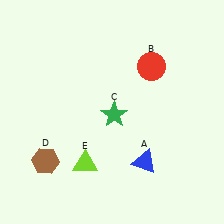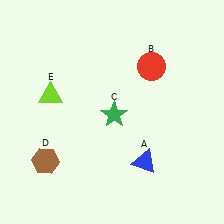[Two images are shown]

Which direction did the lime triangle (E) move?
The lime triangle (E) moved up.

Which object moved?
The lime triangle (E) moved up.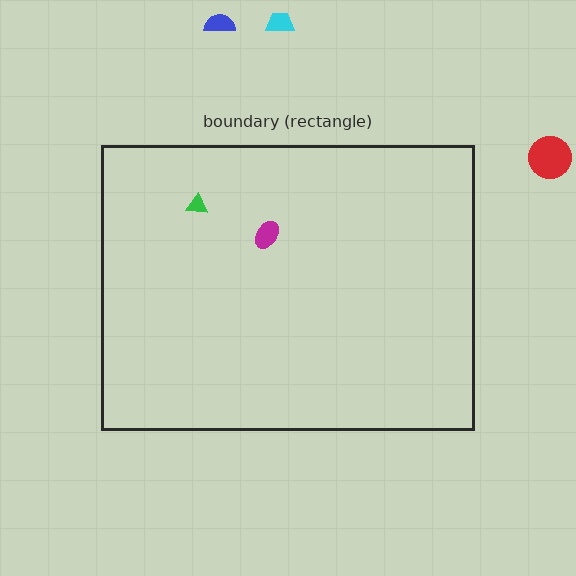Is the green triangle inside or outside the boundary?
Inside.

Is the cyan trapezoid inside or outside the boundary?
Outside.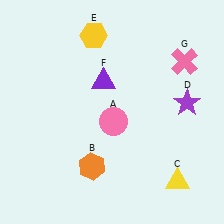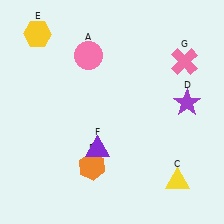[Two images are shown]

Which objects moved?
The objects that moved are: the pink circle (A), the yellow hexagon (E), the purple triangle (F).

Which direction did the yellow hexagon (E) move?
The yellow hexagon (E) moved left.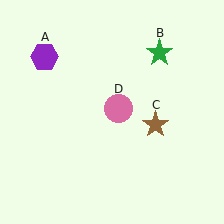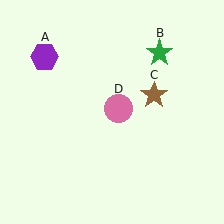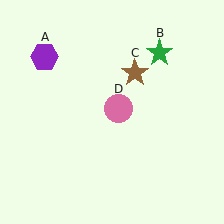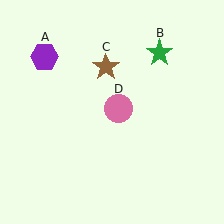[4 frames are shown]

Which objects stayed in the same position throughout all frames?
Purple hexagon (object A) and green star (object B) and pink circle (object D) remained stationary.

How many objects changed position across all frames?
1 object changed position: brown star (object C).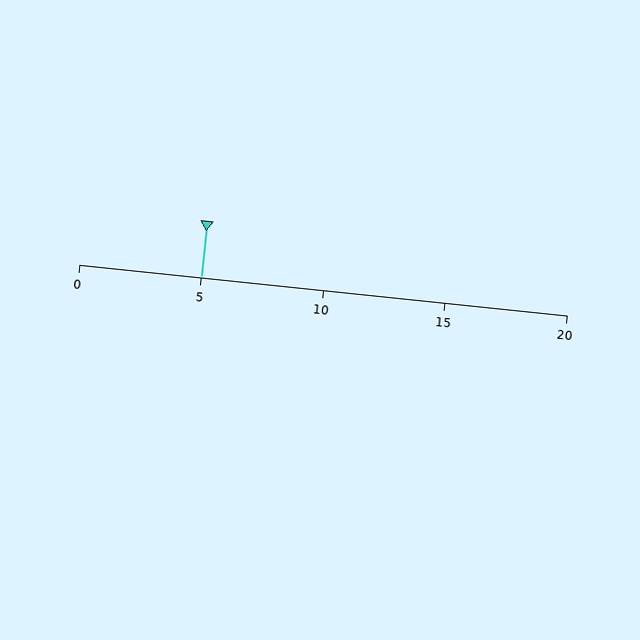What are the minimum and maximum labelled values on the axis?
The axis runs from 0 to 20.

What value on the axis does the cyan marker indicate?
The marker indicates approximately 5.